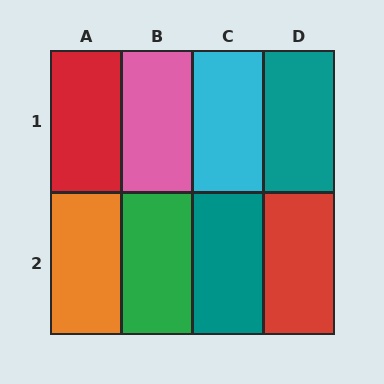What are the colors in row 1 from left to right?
Red, pink, cyan, teal.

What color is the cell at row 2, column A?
Orange.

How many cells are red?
2 cells are red.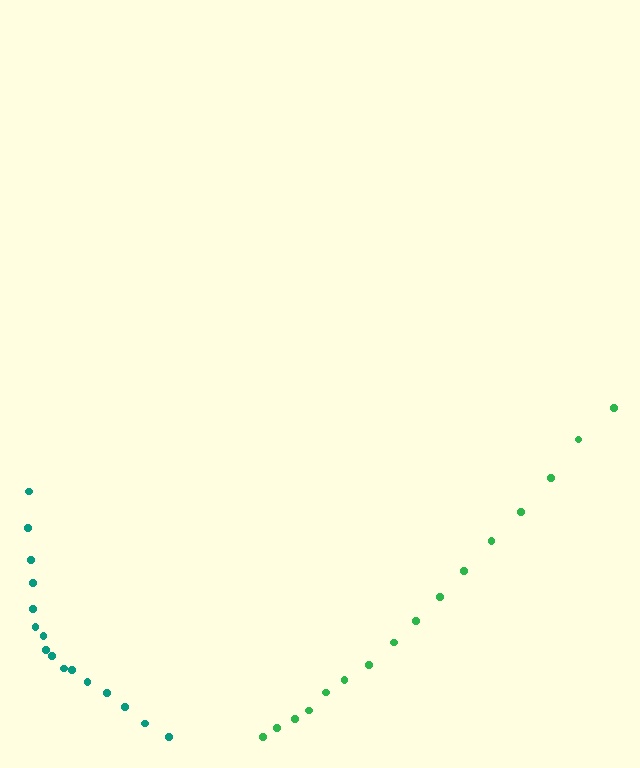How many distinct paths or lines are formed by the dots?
There are 2 distinct paths.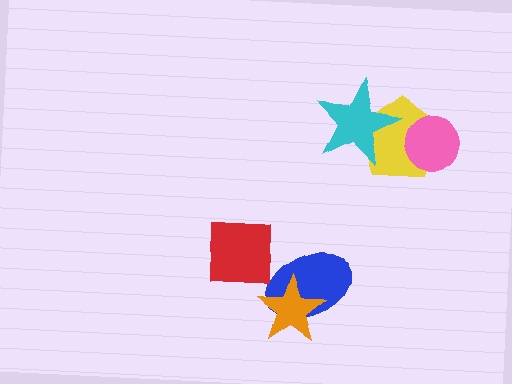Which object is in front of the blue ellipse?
The orange star is in front of the blue ellipse.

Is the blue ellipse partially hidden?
Yes, it is partially covered by another shape.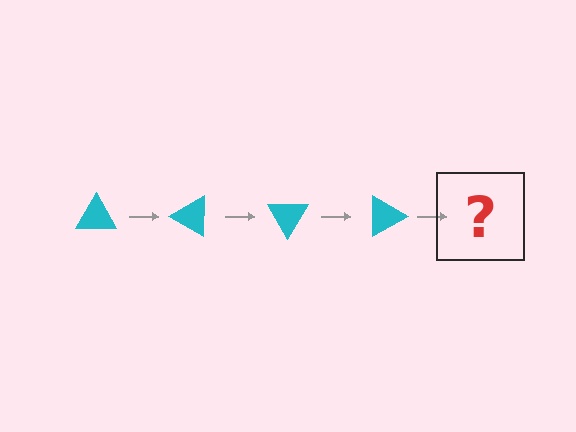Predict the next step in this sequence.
The next step is a cyan triangle rotated 120 degrees.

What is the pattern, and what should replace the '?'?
The pattern is that the triangle rotates 30 degrees each step. The '?' should be a cyan triangle rotated 120 degrees.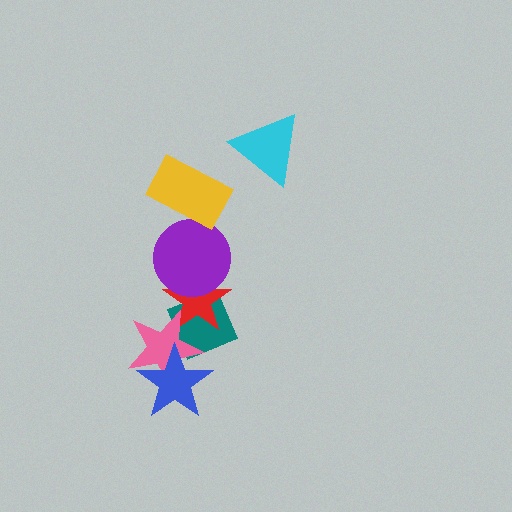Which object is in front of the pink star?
The blue star is in front of the pink star.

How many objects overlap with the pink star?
3 objects overlap with the pink star.